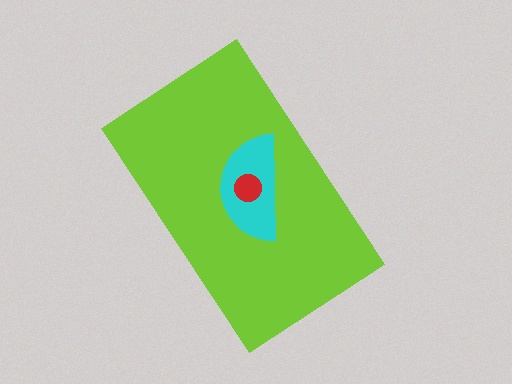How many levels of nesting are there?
3.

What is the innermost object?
The red circle.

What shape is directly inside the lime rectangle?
The cyan semicircle.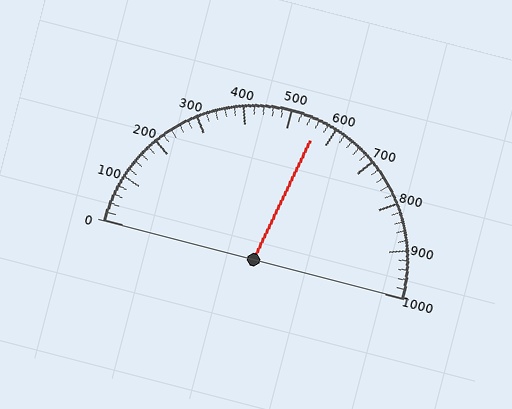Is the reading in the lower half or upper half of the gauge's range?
The reading is in the upper half of the range (0 to 1000).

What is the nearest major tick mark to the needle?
The nearest major tick mark is 600.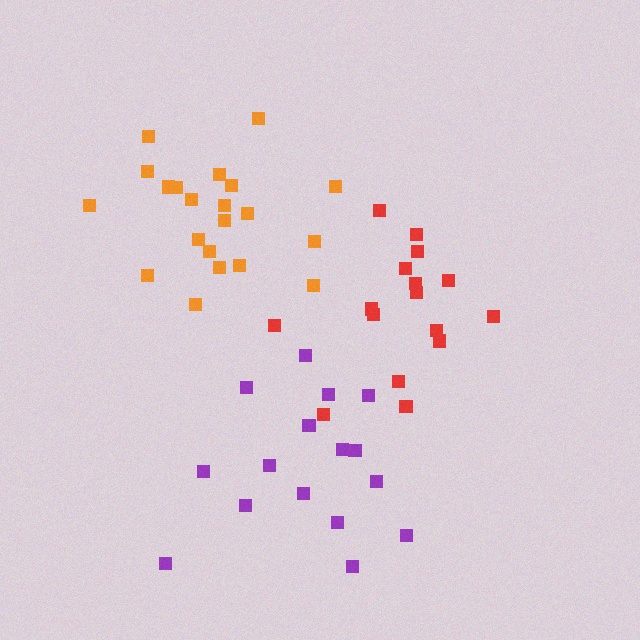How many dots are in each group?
Group 1: 16 dots, Group 2: 21 dots, Group 3: 16 dots (53 total).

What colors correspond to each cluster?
The clusters are colored: purple, orange, red.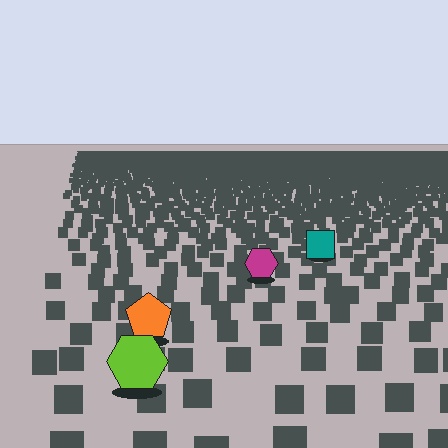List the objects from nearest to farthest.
From nearest to farthest: the lime hexagon, the orange pentagon, the magenta hexagon, the teal square.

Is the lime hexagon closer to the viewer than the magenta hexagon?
Yes. The lime hexagon is closer — you can tell from the texture gradient: the ground texture is coarser near it.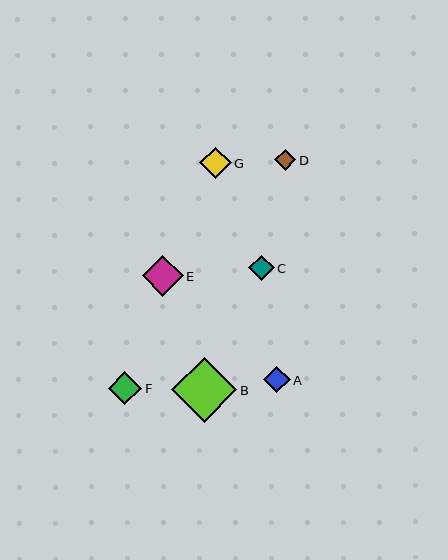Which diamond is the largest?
Diamond B is the largest with a size of approximately 66 pixels.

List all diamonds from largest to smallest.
From largest to smallest: B, E, F, G, A, C, D.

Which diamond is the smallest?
Diamond D is the smallest with a size of approximately 21 pixels.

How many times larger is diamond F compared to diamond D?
Diamond F is approximately 1.6 times the size of diamond D.